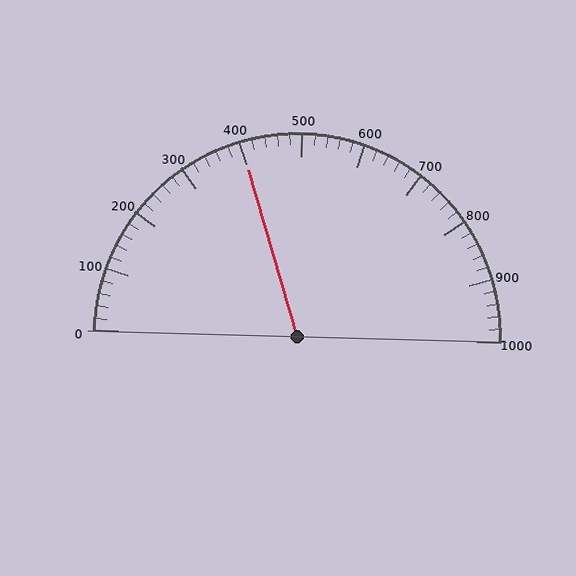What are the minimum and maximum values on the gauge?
The gauge ranges from 0 to 1000.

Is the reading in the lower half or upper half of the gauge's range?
The reading is in the lower half of the range (0 to 1000).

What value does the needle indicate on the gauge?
The needle indicates approximately 400.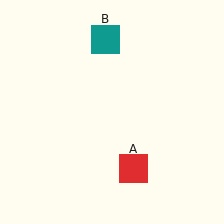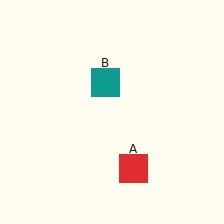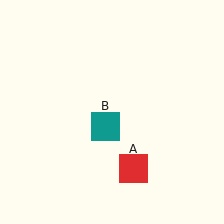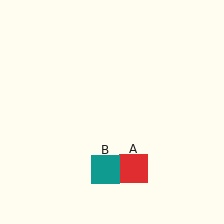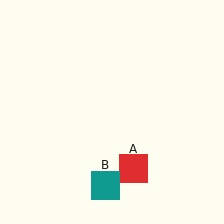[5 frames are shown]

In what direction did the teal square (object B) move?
The teal square (object B) moved down.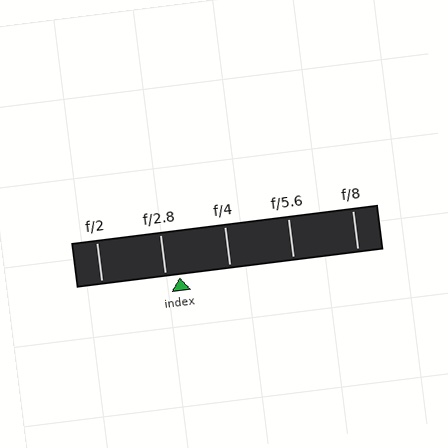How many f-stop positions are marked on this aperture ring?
There are 5 f-stop positions marked.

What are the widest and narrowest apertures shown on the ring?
The widest aperture shown is f/2 and the narrowest is f/8.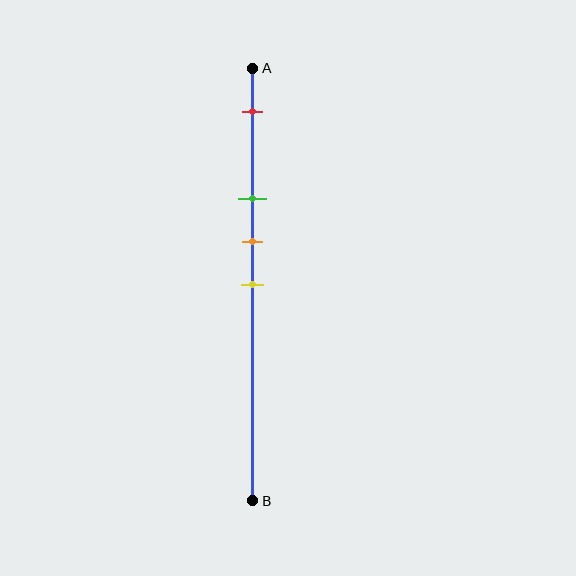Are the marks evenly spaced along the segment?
No, the marks are not evenly spaced.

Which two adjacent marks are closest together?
The orange and yellow marks are the closest adjacent pair.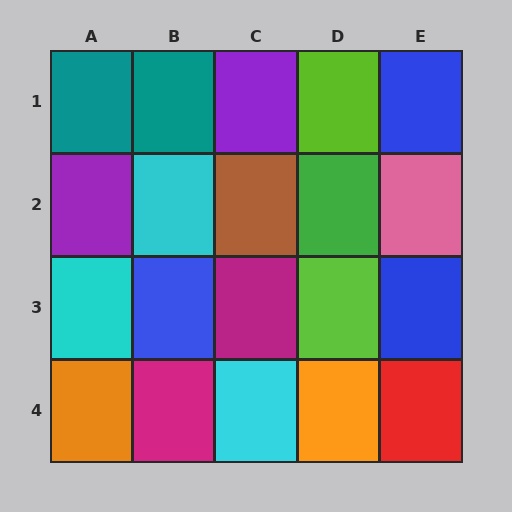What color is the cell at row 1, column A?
Teal.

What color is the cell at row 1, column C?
Purple.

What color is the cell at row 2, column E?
Pink.